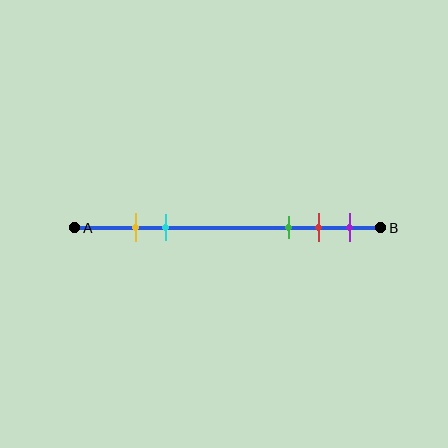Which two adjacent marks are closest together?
The yellow and cyan marks are the closest adjacent pair.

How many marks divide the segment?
There are 5 marks dividing the segment.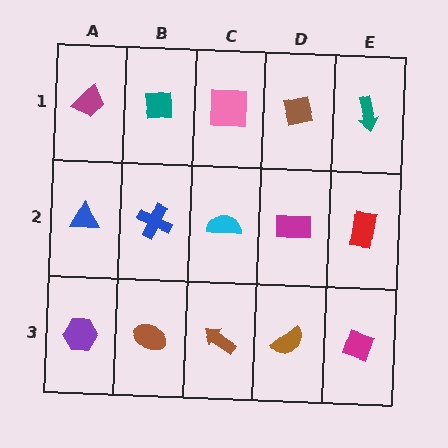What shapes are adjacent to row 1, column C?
A cyan semicircle (row 2, column C), a teal square (row 1, column B), a brown square (row 1, column D).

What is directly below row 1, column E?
A red rectangle.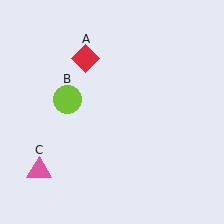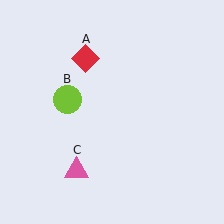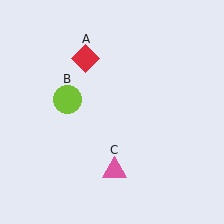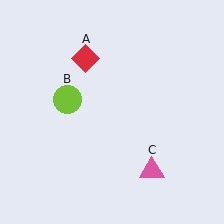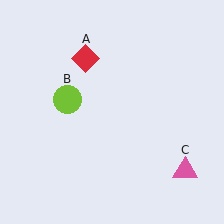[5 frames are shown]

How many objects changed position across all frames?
1 object changed position: pink triangle (object C).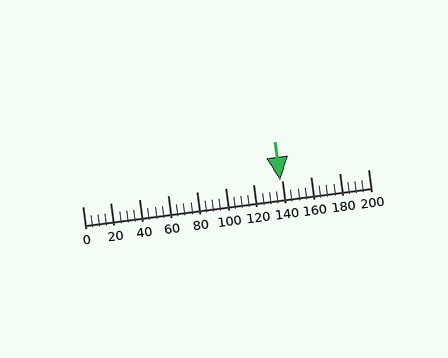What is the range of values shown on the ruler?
The ruler shows values from 0 to 200.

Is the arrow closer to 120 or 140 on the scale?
The arrow is closer to 140.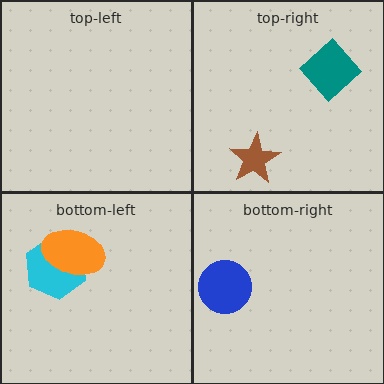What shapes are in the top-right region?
The teal diamond, the brown star.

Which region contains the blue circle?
The bottom-right region.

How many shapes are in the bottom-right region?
1.